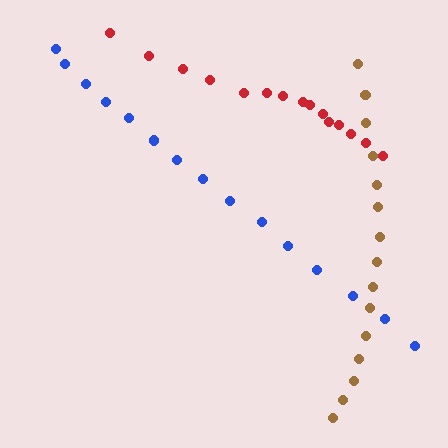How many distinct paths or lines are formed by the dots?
There are 3 distinct paths.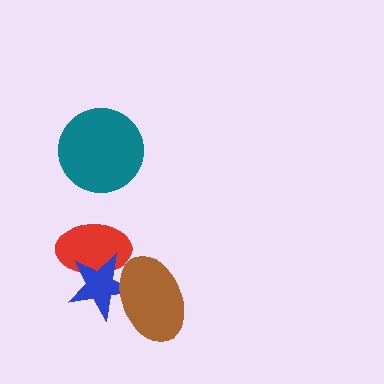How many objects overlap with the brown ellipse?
1 object overlaps with the brown ellipse.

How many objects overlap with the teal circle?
0 objects overlap with the teal circle.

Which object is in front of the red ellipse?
The blue star is in front of the red ellipse.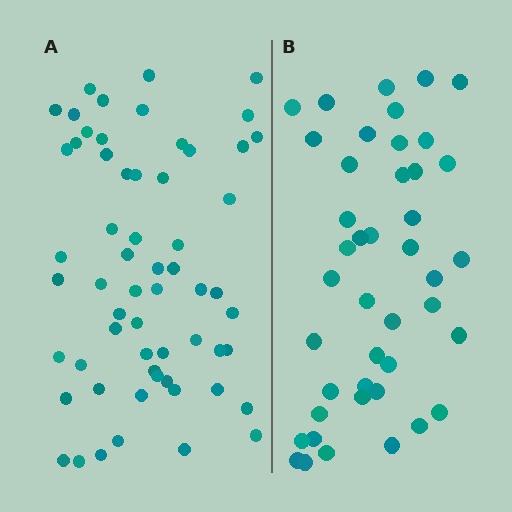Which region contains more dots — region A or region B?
Region A (the left region) has more dots.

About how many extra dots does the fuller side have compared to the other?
Region A has approximately 15 more dots than region B.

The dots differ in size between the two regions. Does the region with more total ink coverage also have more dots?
No. Region B has more total ink coverage because its dots are larger, but region A actually contains more individual dots. Total area can be misleading — the number of items is what matters here.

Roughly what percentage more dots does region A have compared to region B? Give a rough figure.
About 40% more.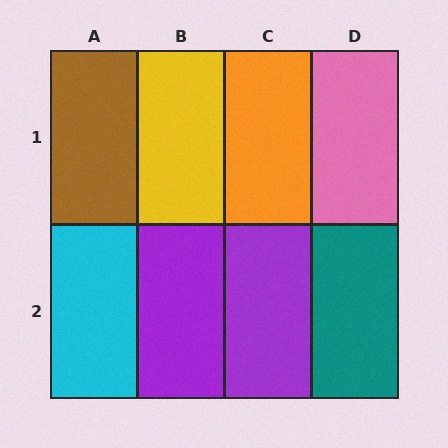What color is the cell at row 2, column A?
Cyan.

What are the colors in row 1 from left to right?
Brown, yellow, orange, pink.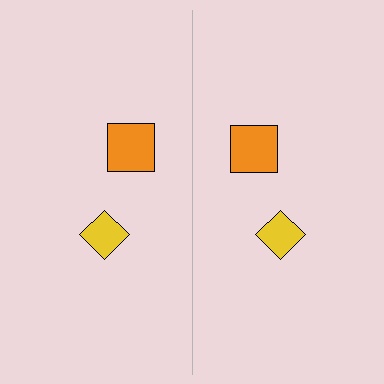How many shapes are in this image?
There are 4 shapes in this image.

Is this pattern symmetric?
Yes, this pattern has bilateral (reflection) symmetry.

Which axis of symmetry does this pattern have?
The pattern has a vertical axis of symmetry running through the center of the image.